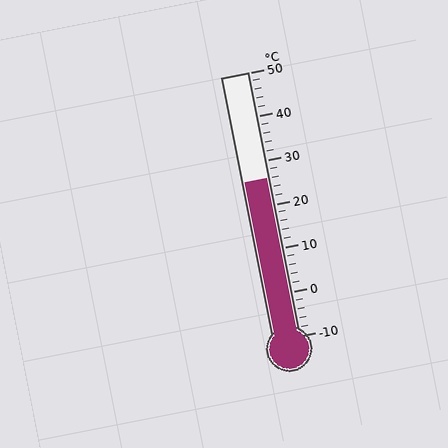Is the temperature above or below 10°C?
The temperature is above 10°C.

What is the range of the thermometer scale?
The thermometer scale ranges from -10°C to 50°C.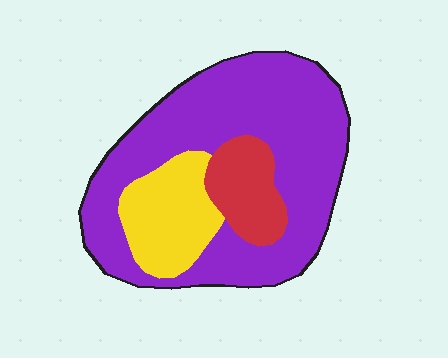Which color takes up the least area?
Red, at roughly 15%.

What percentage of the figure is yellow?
Yellow takes up less than a quarter of the figure.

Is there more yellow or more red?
Yellow.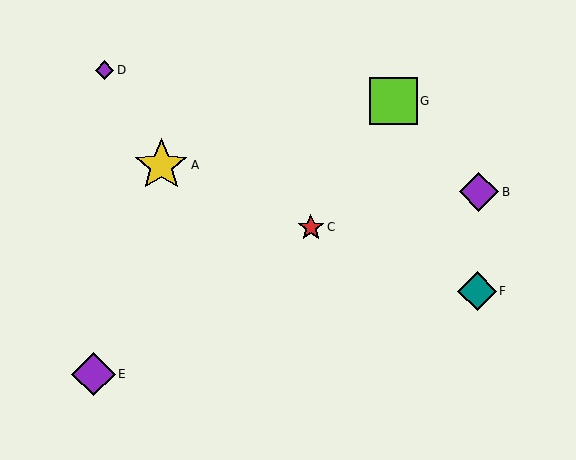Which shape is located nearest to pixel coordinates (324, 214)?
The red star (labeled C) at (311, 227) is nearest to that location.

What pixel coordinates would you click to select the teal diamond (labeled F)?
Click at (477, 291) to select the teal diamond F.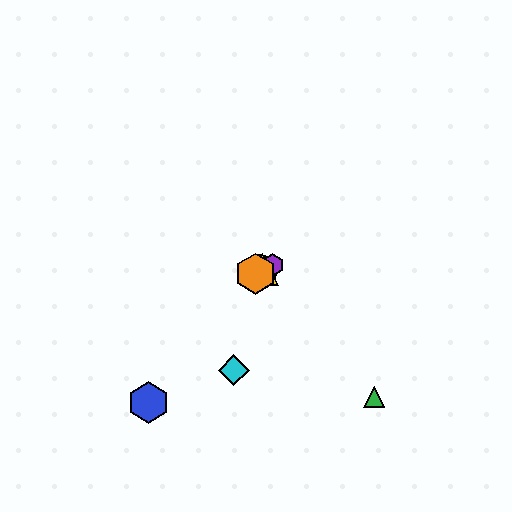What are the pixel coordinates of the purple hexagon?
The purple hexagon is at (272, 265).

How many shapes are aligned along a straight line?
4 shapes (the red circle, the yellow triangle, the purple hexagon, the orange hexagon) are aligned along a straight line.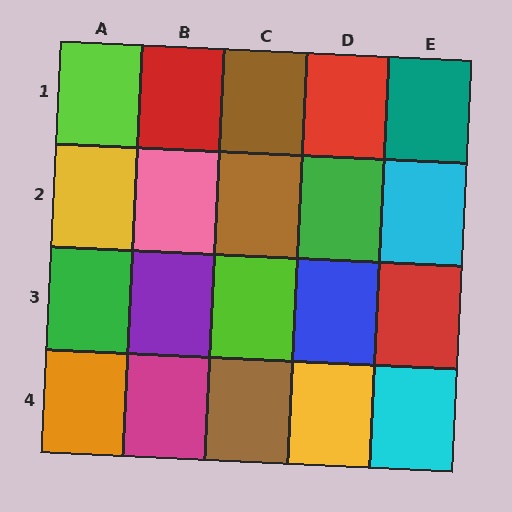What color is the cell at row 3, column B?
Purple.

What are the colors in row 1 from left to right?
Lime, red, brown, red, teal.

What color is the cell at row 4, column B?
Magenta.